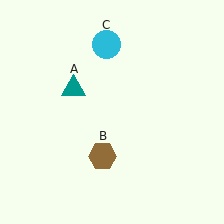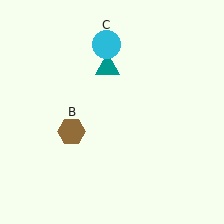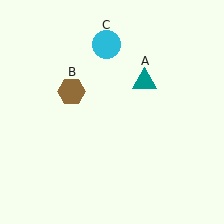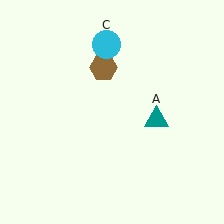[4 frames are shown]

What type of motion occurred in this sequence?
The teal triangle (object A), brown hexagon (object B) rotated clockwise around the center of the scene.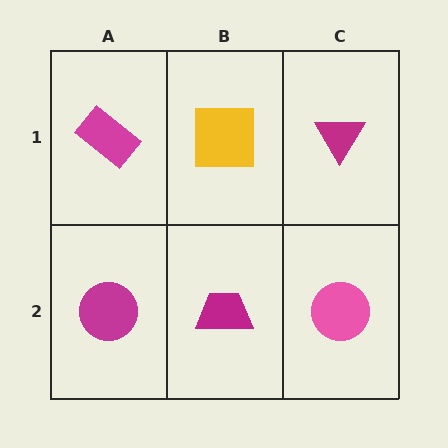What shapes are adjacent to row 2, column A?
A magenta rectangle (row 1, column A), a magenta trapezoid (row 2, column B).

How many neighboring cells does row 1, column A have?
2.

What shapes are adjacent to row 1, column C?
A pink circle (row 2, column C), a yellow square (row 1, column B).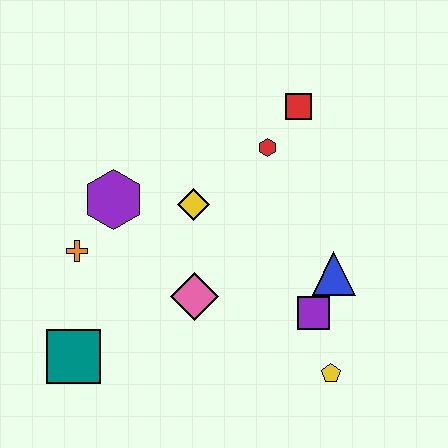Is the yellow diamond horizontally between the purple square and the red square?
No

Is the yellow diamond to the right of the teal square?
Yes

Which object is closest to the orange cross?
The purple hexagon is closest to the orange cross.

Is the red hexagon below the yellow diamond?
No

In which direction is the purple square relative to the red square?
The purple square is below the red square.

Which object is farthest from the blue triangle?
The teal square is farthest from the blue triangle.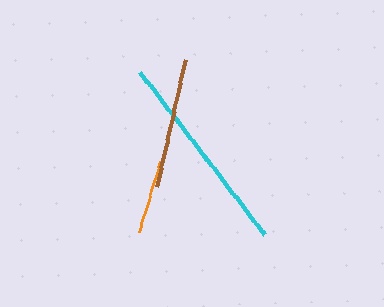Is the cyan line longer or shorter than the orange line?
The cyan line is longer than the orange line.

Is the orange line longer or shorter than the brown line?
The brown line is longer than the orange line.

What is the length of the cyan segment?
The cyan segment is approximately 205 pixels long.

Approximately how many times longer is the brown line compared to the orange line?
The brown line is approximately 1.8 times the length of the orange line.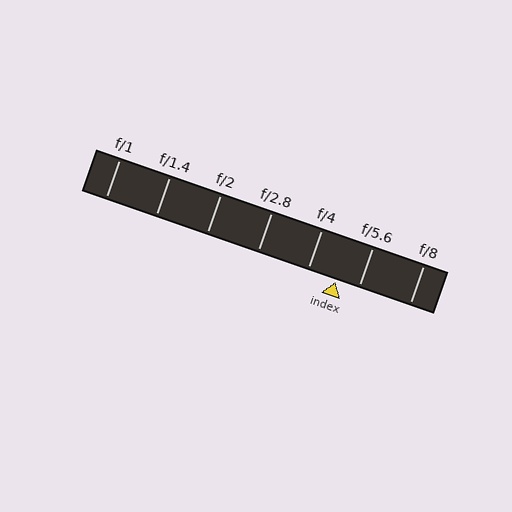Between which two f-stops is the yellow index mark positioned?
The index mark is between f/4 and f/5.6.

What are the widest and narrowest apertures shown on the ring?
The widest aperture shown is f/1 and the narrowest is f/8.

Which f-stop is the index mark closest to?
The index mark is closest to f/5.6.